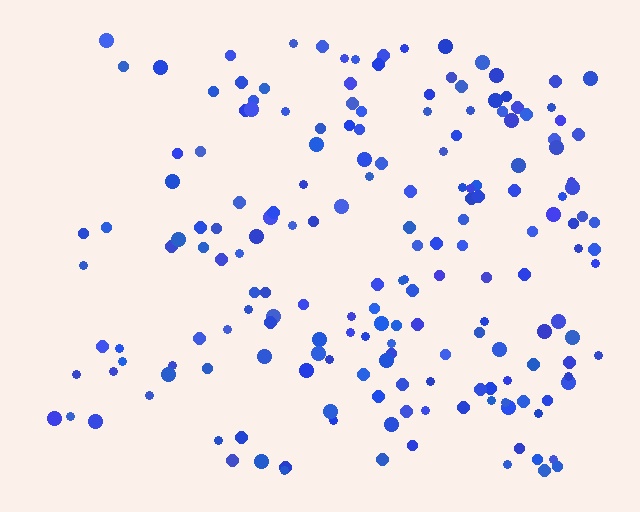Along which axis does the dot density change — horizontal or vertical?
Horizontal.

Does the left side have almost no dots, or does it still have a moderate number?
Still a moderate number, just noticeably fewer than the right.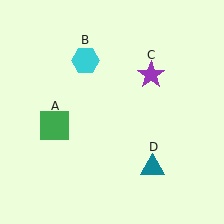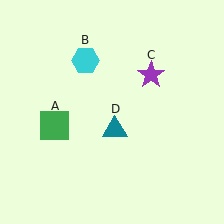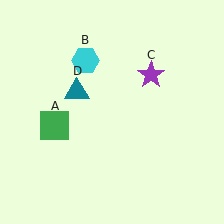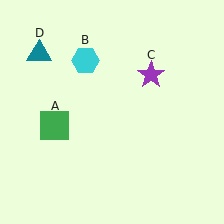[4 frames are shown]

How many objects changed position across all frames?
1 object changed position: teal triangle (object D).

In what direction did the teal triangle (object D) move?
The teal triangle (object D) moved up and to the left.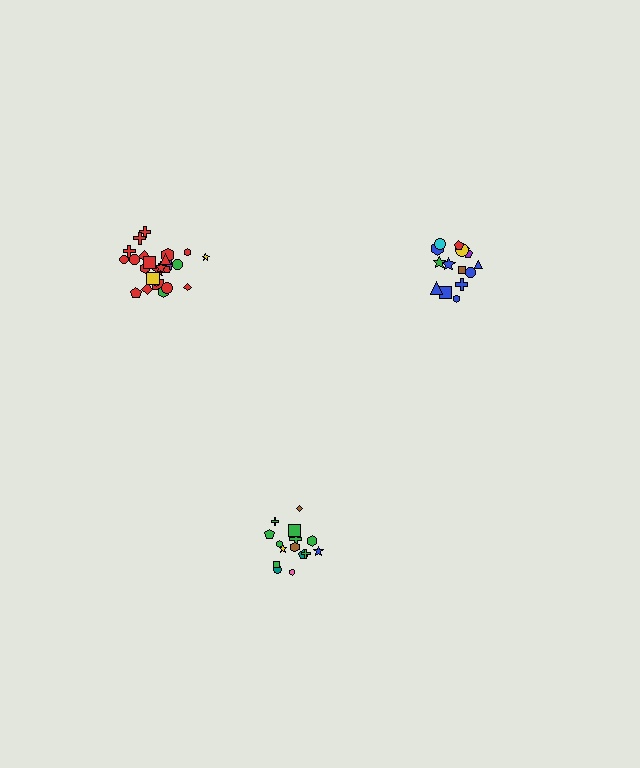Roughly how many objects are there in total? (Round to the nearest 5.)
Roughly 55 objects in total.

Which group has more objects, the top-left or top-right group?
The top-left group.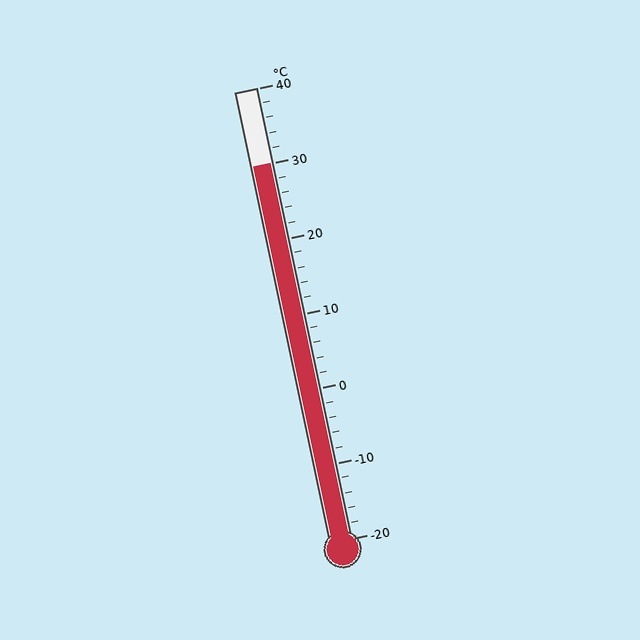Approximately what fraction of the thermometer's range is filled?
The thermometer is filled to approximately 85% of its range.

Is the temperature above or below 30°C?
The temperature is at 30°C.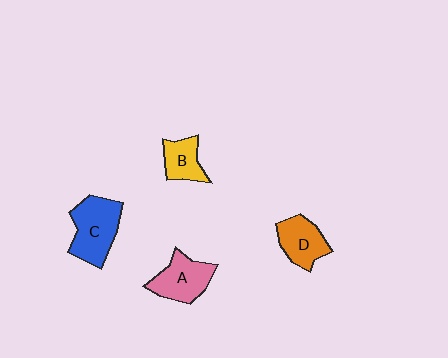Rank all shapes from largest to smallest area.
From largest to smallest: C (blue), A (pink), D (orange), B (yellow).